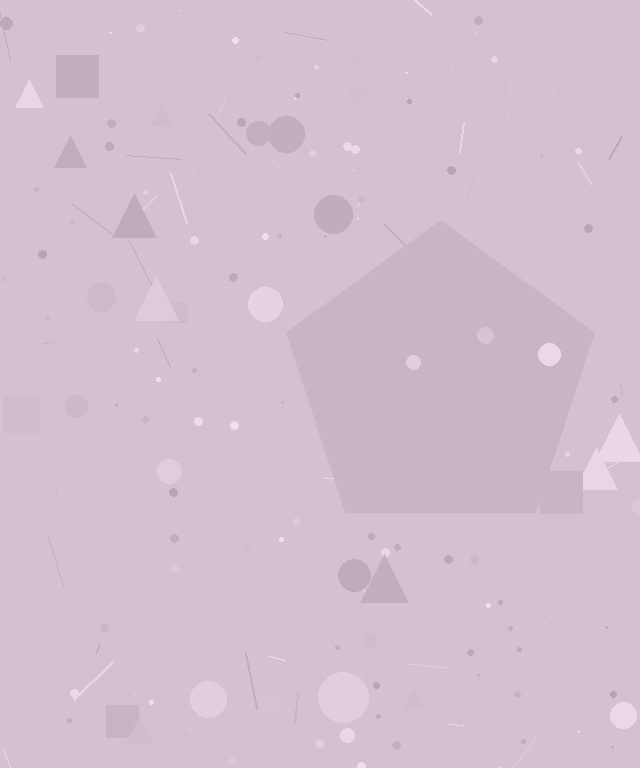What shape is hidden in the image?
A pentagon is hidden in the image.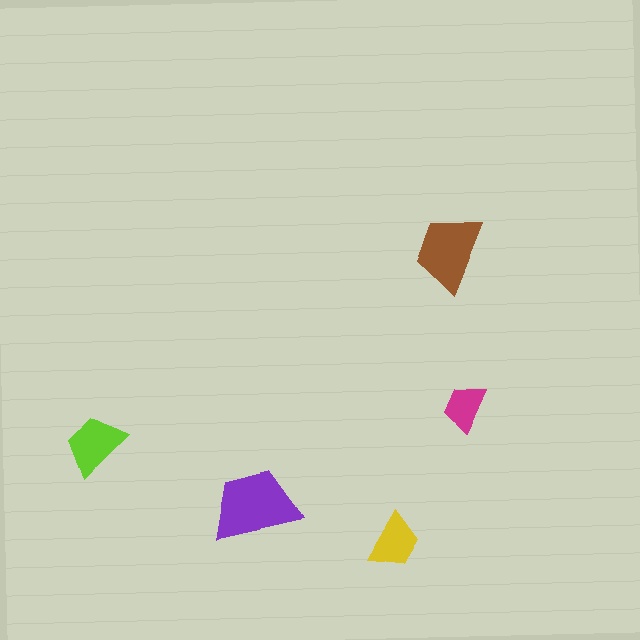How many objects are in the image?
There are 5 objects in the image.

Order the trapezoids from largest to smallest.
the purple one, the brown one, the lime one, the yellow one, the magenta one.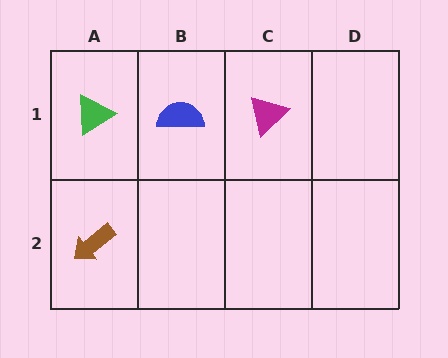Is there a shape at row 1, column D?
No, that cell is empty.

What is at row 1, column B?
A blue semicircle.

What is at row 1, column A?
A green triangle.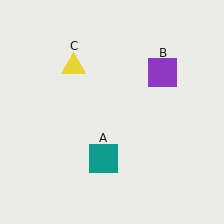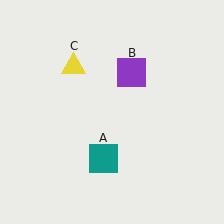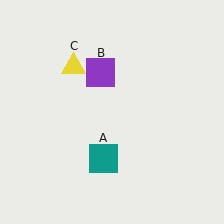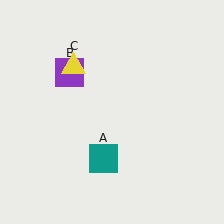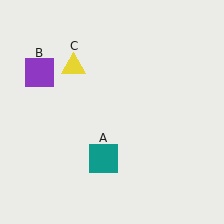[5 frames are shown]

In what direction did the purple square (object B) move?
The purple square (object B) moved left.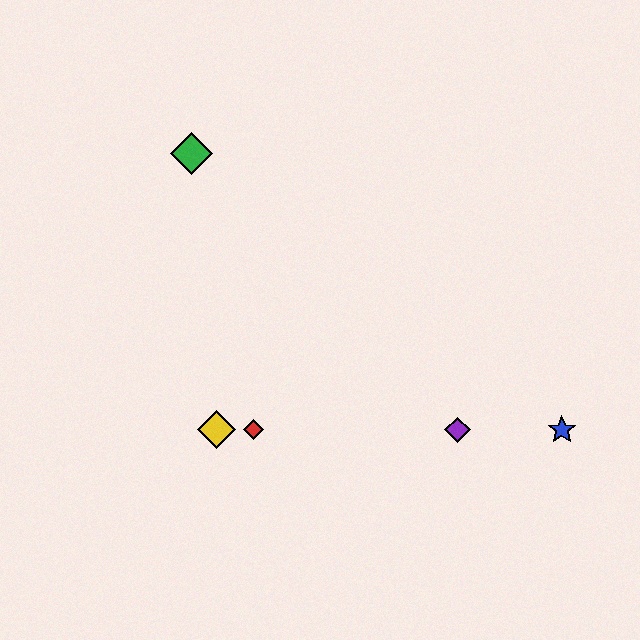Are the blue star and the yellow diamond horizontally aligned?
Yes, both are at y≈430.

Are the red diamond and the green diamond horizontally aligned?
No, the red diamond is at y≈430 and the green diamond is at y≈153.